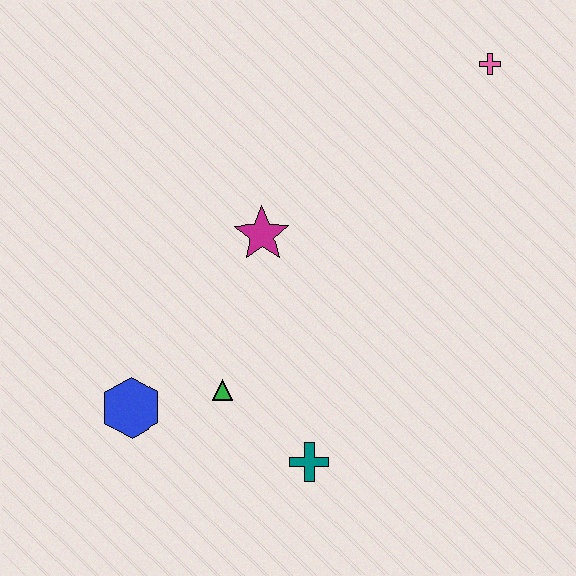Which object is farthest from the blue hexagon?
The pink cross is farthest from the blue hexagon.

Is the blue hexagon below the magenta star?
Yes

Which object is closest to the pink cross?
The magenta star is closest to the pink cross.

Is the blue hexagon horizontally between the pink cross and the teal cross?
No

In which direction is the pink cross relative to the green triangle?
The pink cross is above the green triangle.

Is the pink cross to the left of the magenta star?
No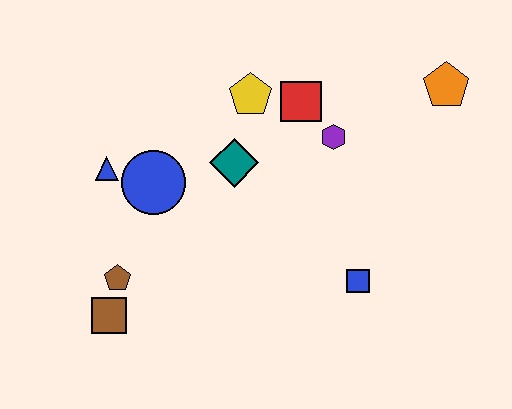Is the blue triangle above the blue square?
Yes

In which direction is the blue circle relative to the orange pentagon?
The blue circle is to the left of the orange pentagon.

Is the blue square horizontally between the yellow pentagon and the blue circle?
No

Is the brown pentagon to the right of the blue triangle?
Yes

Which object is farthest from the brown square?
The orange pentagon is farthest from the brown square.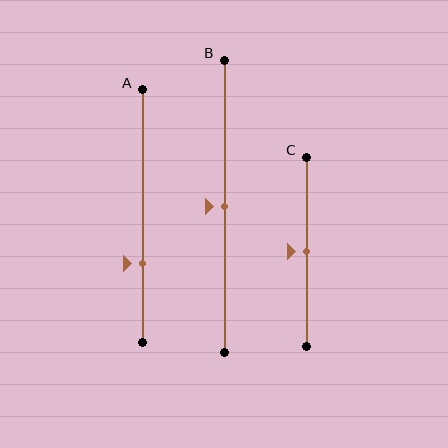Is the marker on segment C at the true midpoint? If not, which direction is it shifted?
Yes, the marker on segment C is at the true midpoint.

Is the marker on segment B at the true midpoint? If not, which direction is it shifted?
Yes, the marker on segment B is at the true midpoint.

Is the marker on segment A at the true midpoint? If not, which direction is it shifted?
No, the marker on segment A is shifted downward by about 19% of the segment length.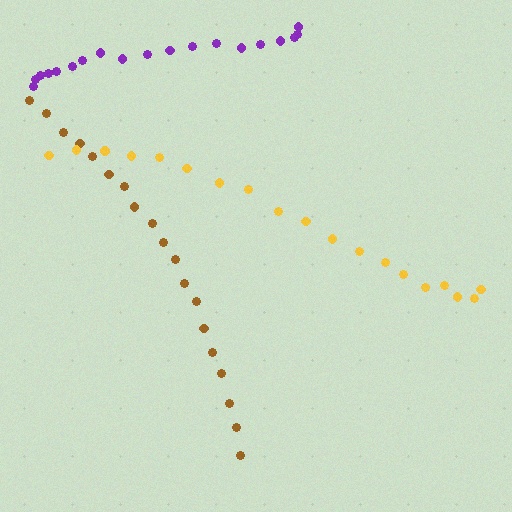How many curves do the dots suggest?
There are 3 distinct paths.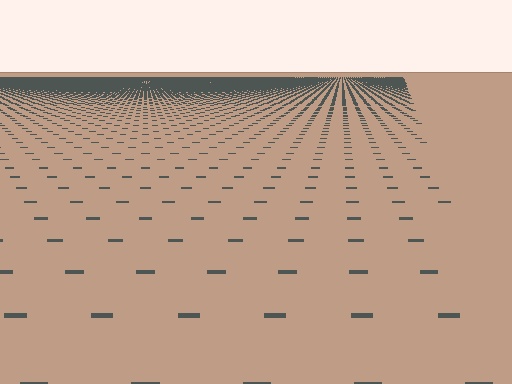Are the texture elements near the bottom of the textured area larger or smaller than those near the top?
Larger. Near the bottom, elements are closer to the viewer and appear at a bigger on-screen size.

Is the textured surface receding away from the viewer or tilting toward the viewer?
The surface is receding away from the viewer. Texture elements get smaller and denser toward the top.